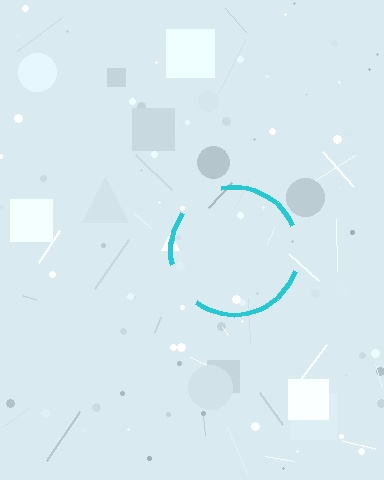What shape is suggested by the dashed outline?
The dashed outline suggests a circle.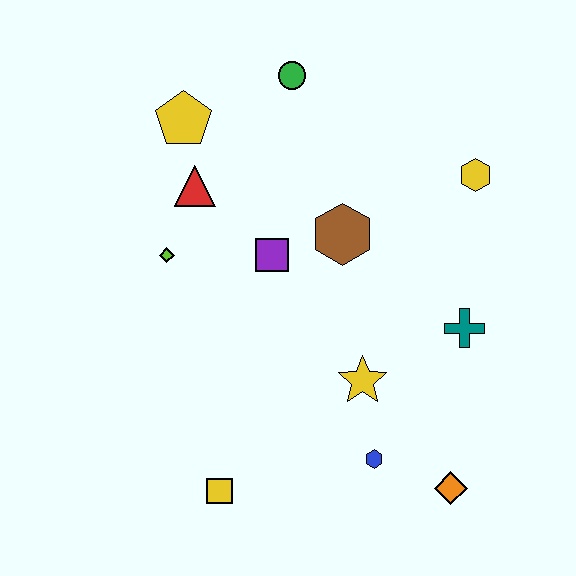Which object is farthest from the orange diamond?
The yellow pentagon is farthest from the orange diamond.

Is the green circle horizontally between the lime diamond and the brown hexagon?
Yes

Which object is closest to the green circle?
The yellow pentagon is closest to the green circle.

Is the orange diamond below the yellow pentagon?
Yes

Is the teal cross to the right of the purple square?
Yes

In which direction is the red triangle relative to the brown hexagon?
The red triangle is to the left of the brown hexagon.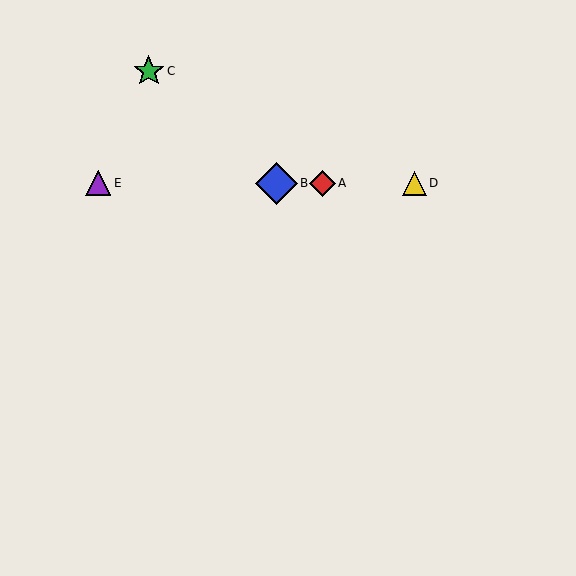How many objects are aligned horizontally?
4 objects (A, B, D, E) are aligned horizontally.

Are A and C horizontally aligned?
No, A is at y≈183 and C is at y≈71.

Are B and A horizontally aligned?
Yes, both are at y≈183.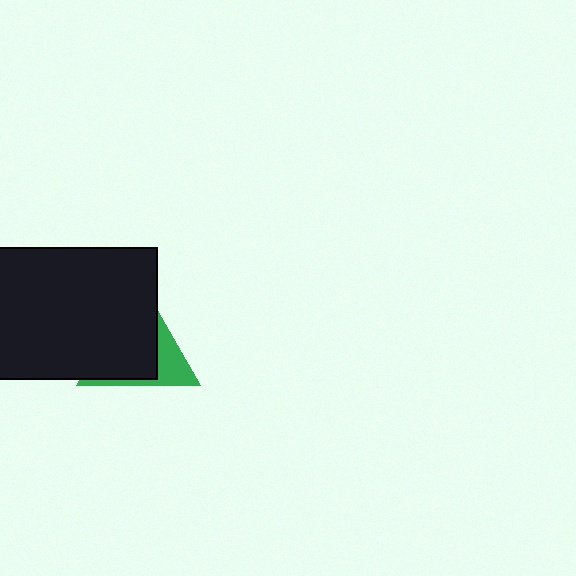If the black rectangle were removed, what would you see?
You would see the complete green triangle.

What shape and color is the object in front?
The object in front is a black rectangle.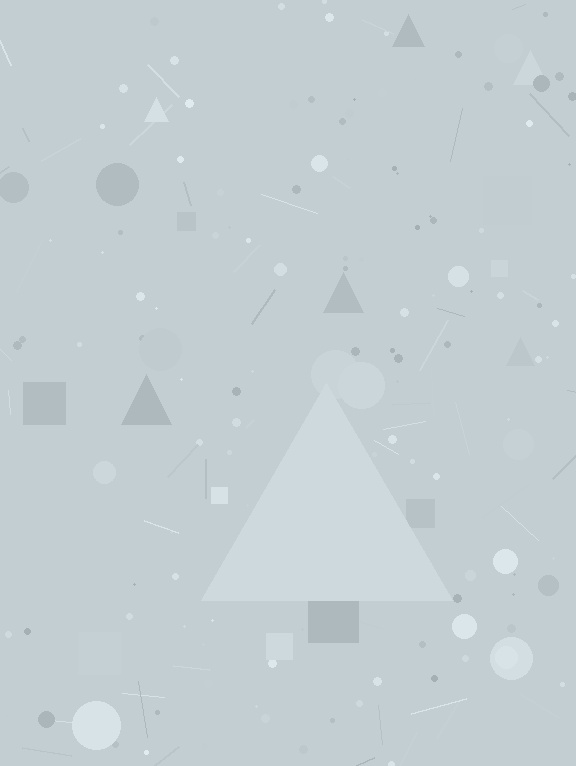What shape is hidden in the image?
A triangle is hidden in the image.